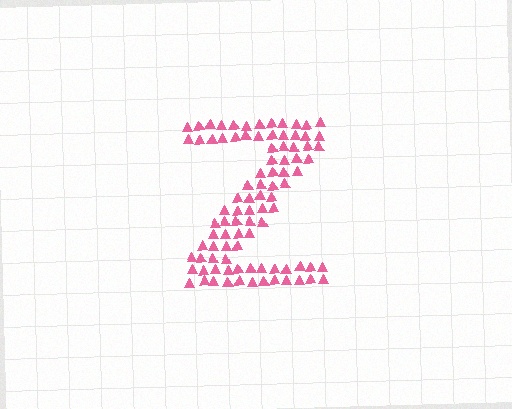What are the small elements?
The small elements are triangles.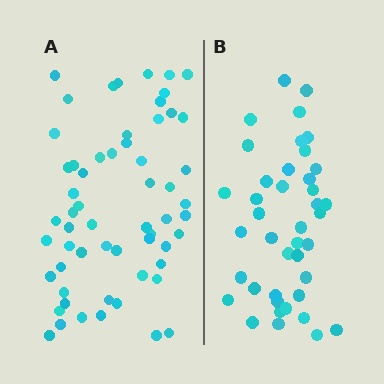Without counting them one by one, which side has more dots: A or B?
Region A (the left region) has more dots.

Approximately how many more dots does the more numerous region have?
Region A has approximately 20 more dots than region B.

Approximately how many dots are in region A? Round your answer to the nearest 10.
About 60 dots. (The exact count is 59, which rounds to 60.)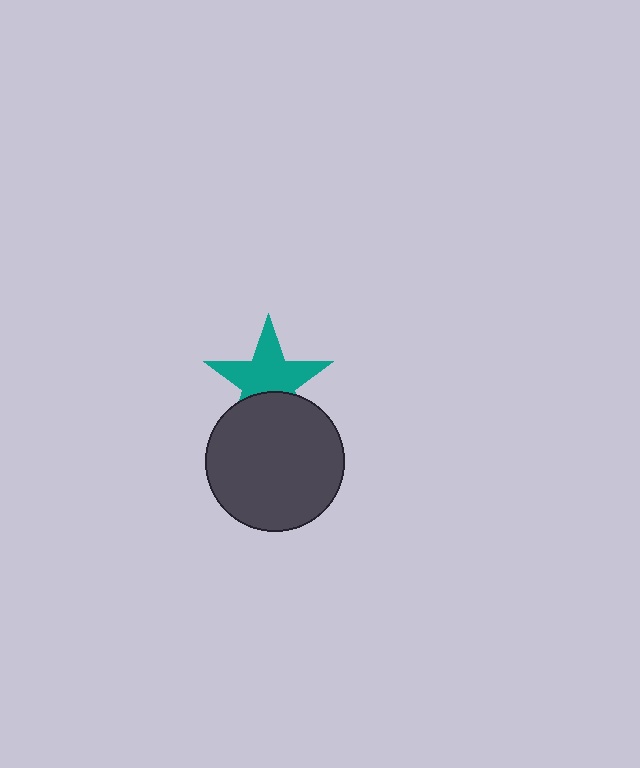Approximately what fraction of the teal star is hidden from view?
Roughly 34% of the teal star is hidden behind the dark gray circle.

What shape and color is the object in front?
The object in front is a dark gray circle.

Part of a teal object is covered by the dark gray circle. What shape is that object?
It is a star.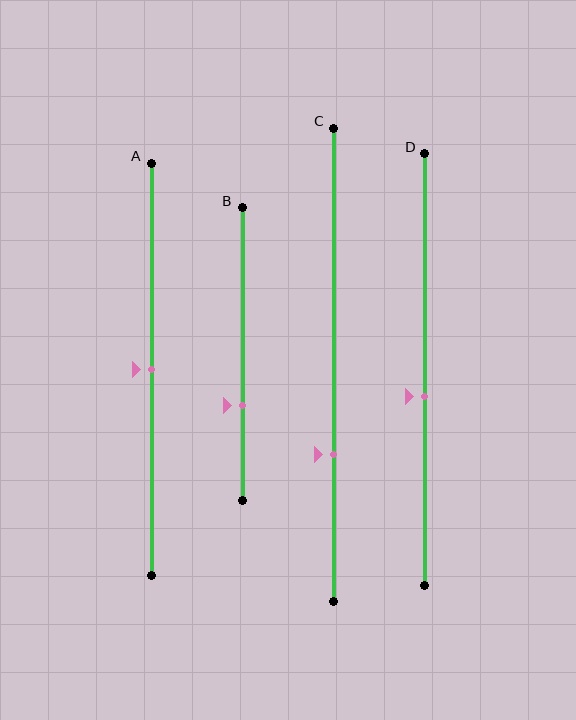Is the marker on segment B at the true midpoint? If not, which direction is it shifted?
No, the marker on segment B is shifted downward by about 18% of the segment length.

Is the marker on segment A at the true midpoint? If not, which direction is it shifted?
Yes, the marker on segment A is at the true midpoint.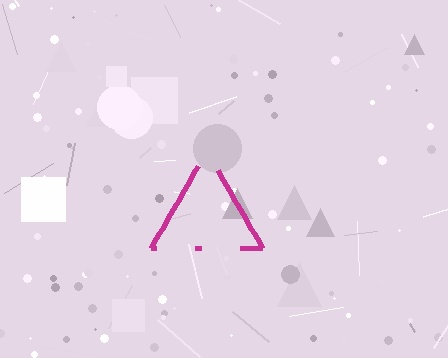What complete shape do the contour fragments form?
The contour fragments form a triangle.